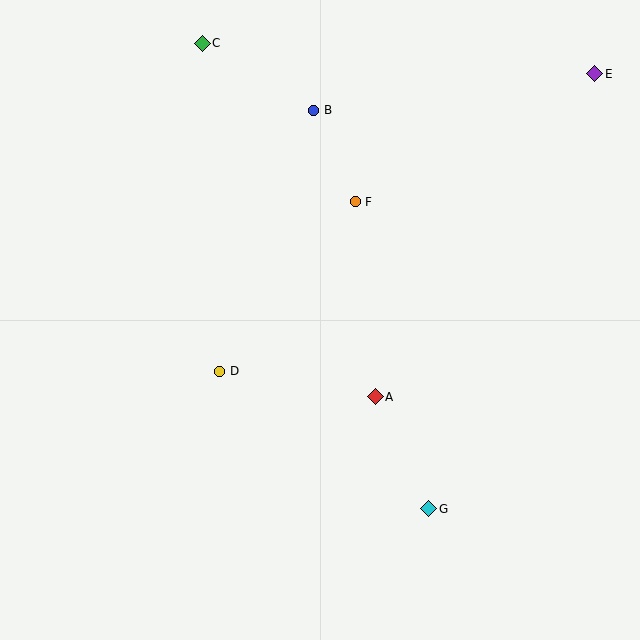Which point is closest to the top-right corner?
Point E is closest to the top-right corner.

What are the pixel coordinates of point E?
Point E is at (595, 74).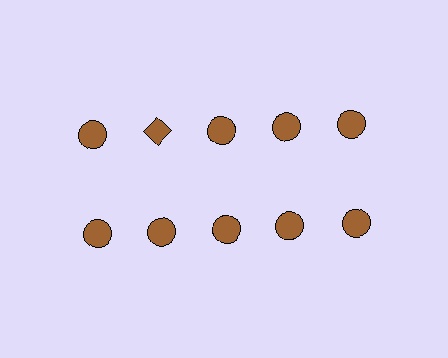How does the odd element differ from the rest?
It has a different shape: diamond instead of circle.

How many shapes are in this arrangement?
There are 10 shapes arranged in a grid pattern.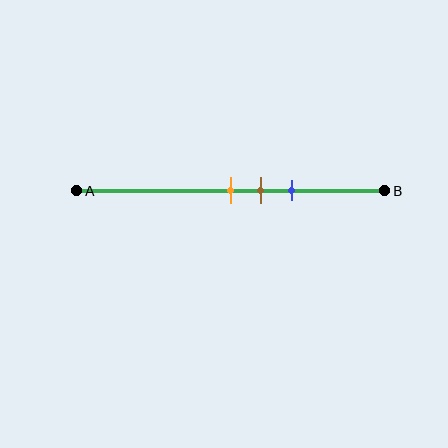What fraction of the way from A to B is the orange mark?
The orange mark is approximately 50% (0.5) of the way from A to B.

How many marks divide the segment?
There are 3 marks dividing the segment.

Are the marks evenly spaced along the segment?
Yes, the marks are approximately evenly spaced.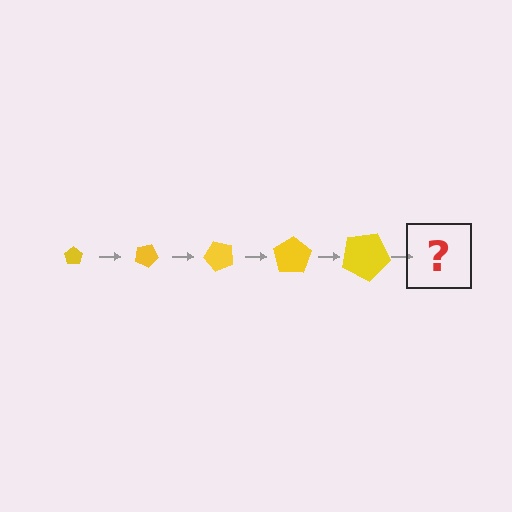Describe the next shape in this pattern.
It should be a pentagon, larger than the previous one and rotated 125 degrees from the start.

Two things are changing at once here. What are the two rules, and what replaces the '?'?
The two rules are that the pentagon grows larger each step and it rotates 25 degrees each step. The '?' should be a pentagon, larger than the previous one and rotated 125 degrees from the start.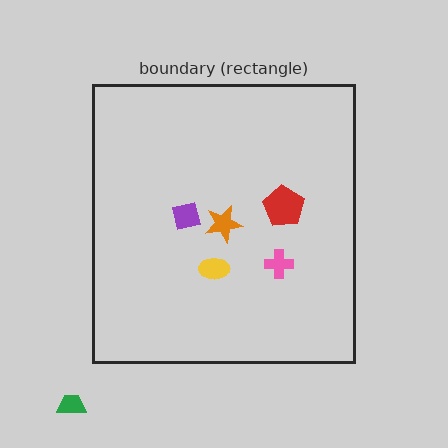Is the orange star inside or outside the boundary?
Inside.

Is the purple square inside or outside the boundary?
Inside.